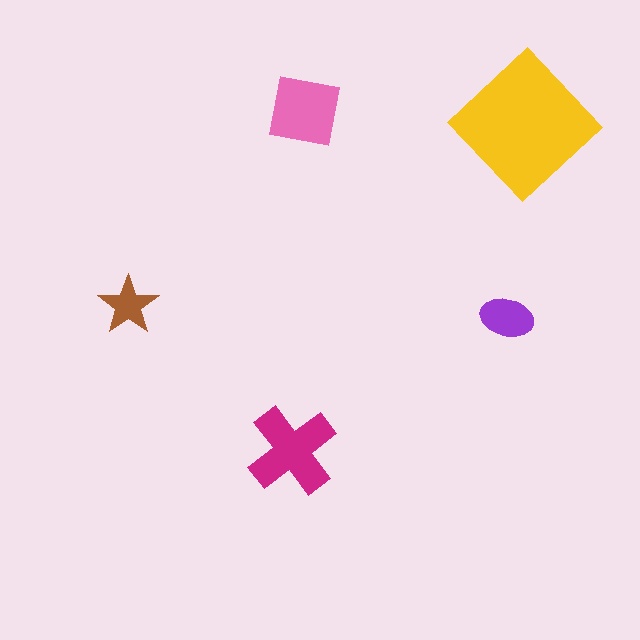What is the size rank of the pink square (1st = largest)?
3rd.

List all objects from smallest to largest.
The brown star, the purple ellipse, the pink square, the magenta cross, the yellow diamond.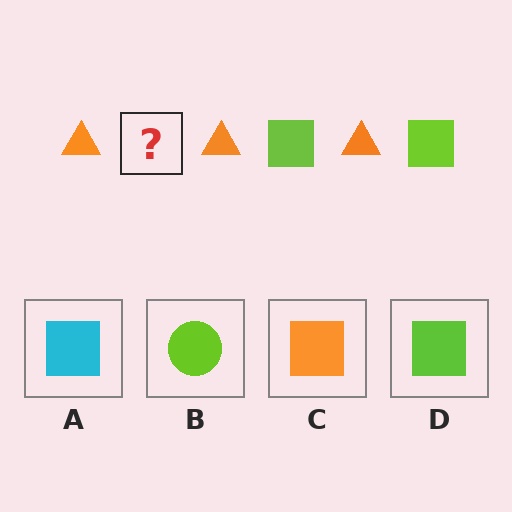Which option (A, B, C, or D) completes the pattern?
D.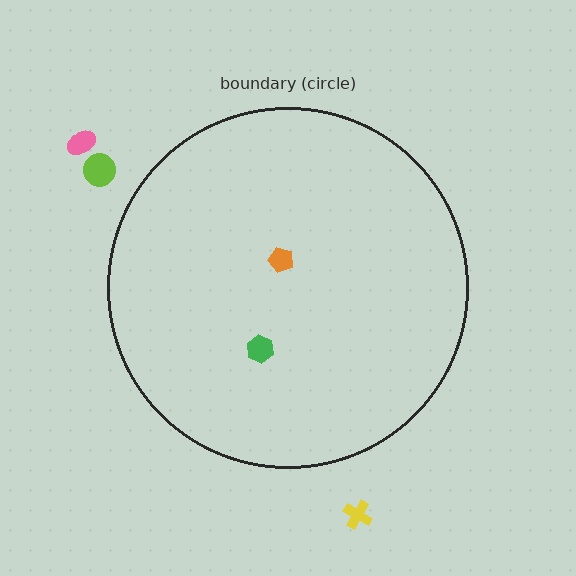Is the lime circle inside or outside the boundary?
Outside.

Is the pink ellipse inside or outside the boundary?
Outside.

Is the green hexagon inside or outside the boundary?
Inside.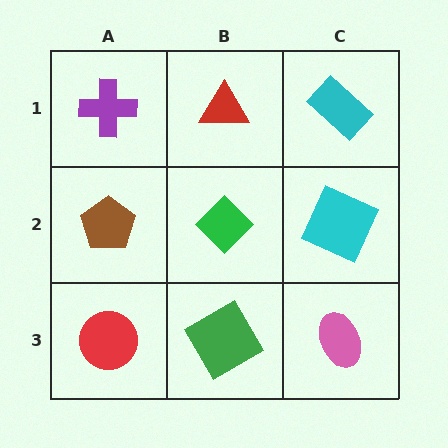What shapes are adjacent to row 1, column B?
A green diamond (row 2, column B), a purple cross (row 1, column A), a cyan rectangle (row 1, column C).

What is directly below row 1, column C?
A cyan square.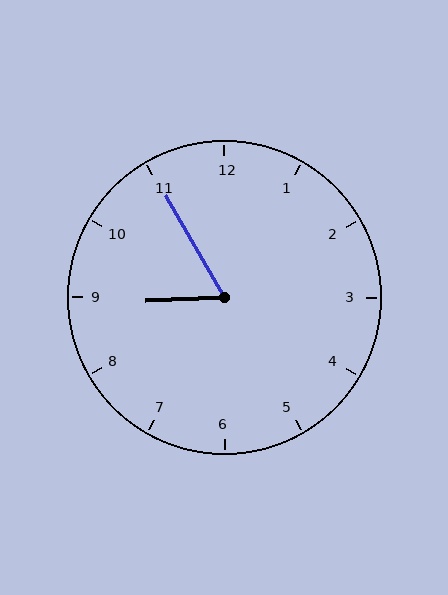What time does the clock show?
8:55.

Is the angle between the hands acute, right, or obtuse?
It is acute.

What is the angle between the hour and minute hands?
Approximately 62 degrees.